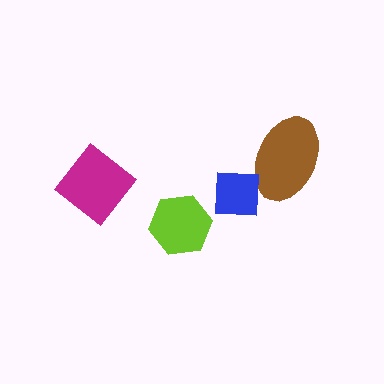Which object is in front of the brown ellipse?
The blue square is in front of the brown ellipse.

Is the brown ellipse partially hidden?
Yes, it is partially covered by another shape.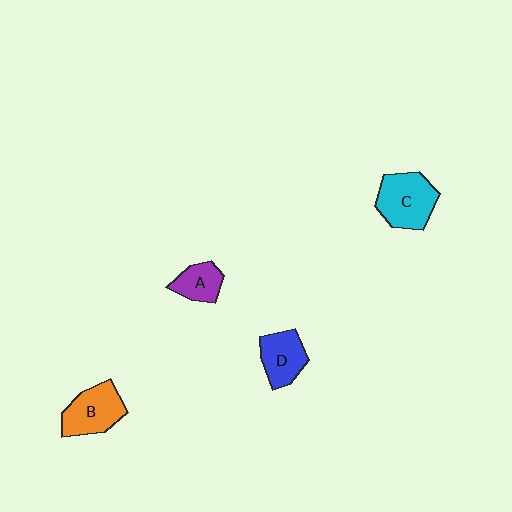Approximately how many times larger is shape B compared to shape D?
Approximately 1.2 times.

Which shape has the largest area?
Shape C (cyan).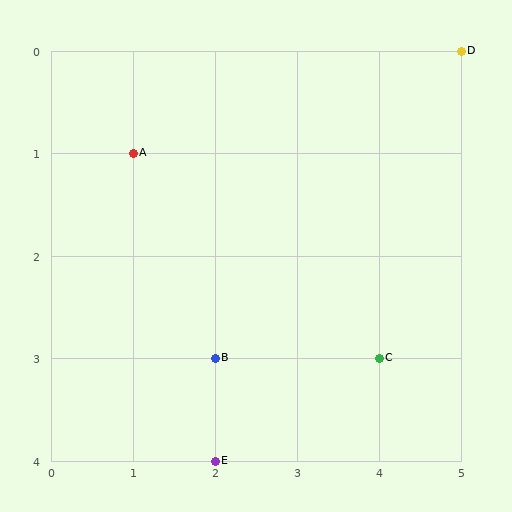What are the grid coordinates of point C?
Point C is at grid coordinates (4, 3).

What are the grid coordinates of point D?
Point D is at grid coordinates (5, 0).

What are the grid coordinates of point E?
Point E is at grid coordinates (2, 4).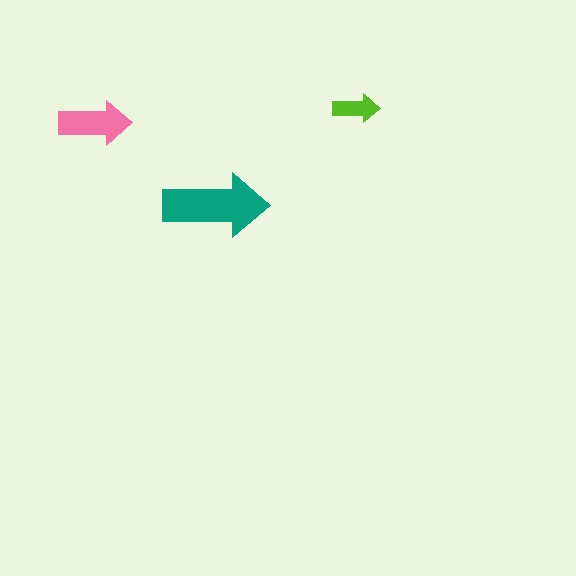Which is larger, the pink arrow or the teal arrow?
The teal one.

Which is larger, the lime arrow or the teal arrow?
The teal one.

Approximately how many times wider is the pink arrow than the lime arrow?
About 1.5 times wider.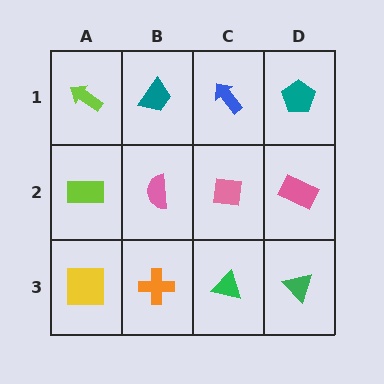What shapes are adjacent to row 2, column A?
A lime arrow (row 1, column A), a yellow square (row 3, column A), a pink semicircle (row 2, column B).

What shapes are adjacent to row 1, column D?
A pink rectangle (row 2, column D), a blue arrow (row 1, column C).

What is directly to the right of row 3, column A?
An orange cross.